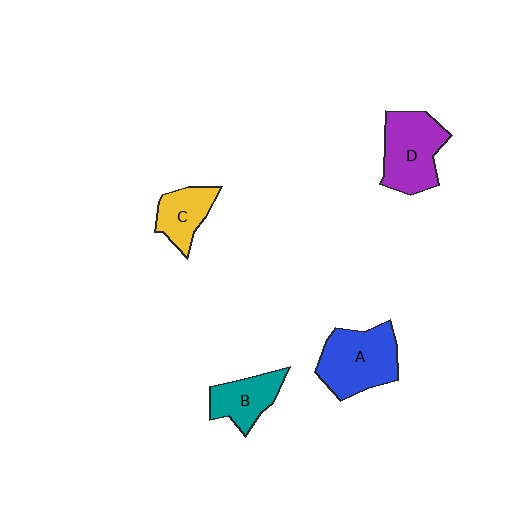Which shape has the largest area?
Shape A (blue).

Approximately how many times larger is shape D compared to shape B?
Approximately 1.5 times.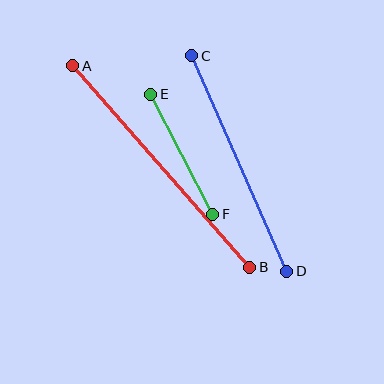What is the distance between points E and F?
The distance is approximately 135 pixels.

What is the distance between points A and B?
The distance is approximately 269 pixels.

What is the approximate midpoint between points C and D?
The midpoint is at approximately (239, 163) pixels.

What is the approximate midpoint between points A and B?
The midpoint is at approximately (161, 167) pixels.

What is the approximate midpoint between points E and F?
The midpoint is at approximately (182, 154) pixels.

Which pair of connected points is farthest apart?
Points A and B are farthest apart.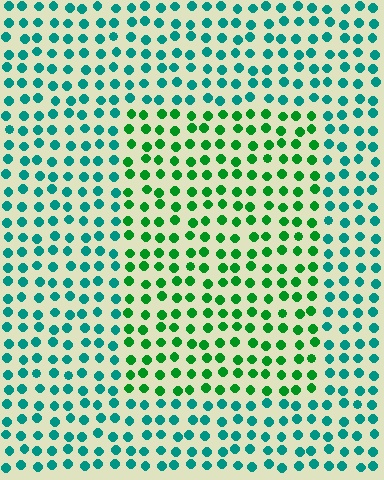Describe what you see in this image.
The image is filled with small teal elements in a uniform arrangement. A rectangle-shaped region is visible where the elements are tinted to a slightly different hue, forming a subtle color boundary.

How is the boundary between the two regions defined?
The boundary is defined purely by a slight shift in hue (about 42 degrees). Spacing, size, and orientation are identical on both sides.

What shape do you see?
I see a rectangle.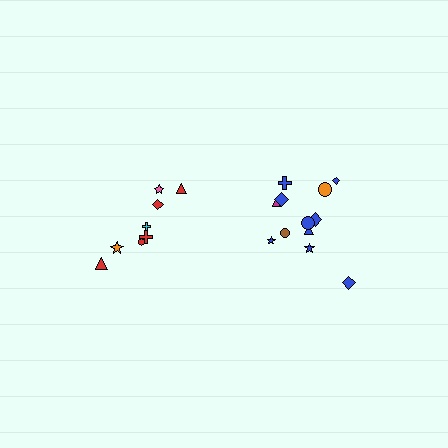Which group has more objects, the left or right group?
The right group.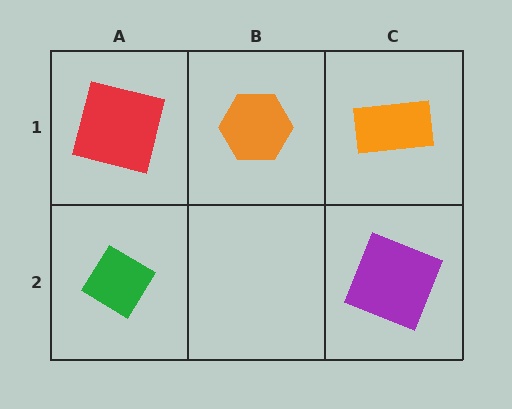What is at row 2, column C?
A purple square.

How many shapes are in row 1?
3 shapes.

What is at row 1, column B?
An orange hexagon.